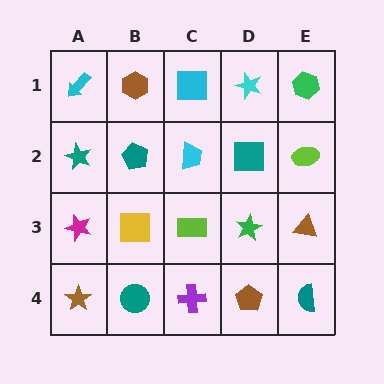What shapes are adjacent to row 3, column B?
A teal pentagon (row 2, column B), a teal circle (row 4, column B), a magenta star (row 3, column A), a lime rectangle (row 3, column C).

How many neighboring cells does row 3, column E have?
3.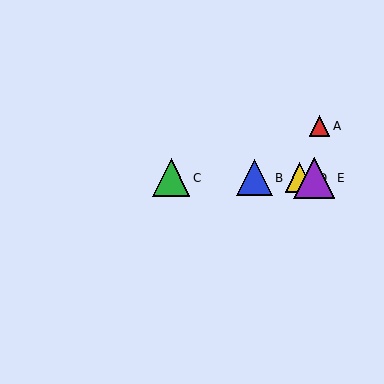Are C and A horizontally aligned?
No, C is at y≈178 and A is at y≈126.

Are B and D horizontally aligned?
Yes, both are at y≈178.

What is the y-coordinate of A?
Object A is at y≈126.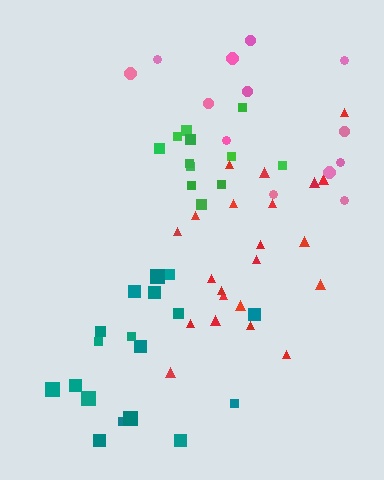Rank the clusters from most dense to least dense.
green, red, teal, pink.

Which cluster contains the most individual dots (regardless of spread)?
Red (22).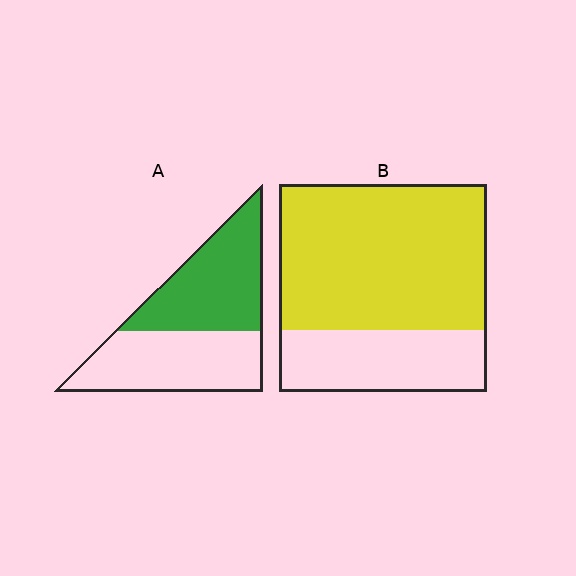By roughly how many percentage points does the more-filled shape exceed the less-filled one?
By roughly 20 percentage points (B over A).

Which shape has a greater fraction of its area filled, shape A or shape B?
Shape B.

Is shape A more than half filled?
Roughly half.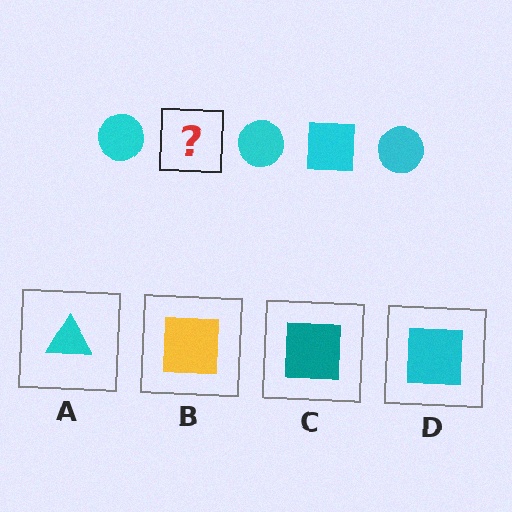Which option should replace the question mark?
Option D.